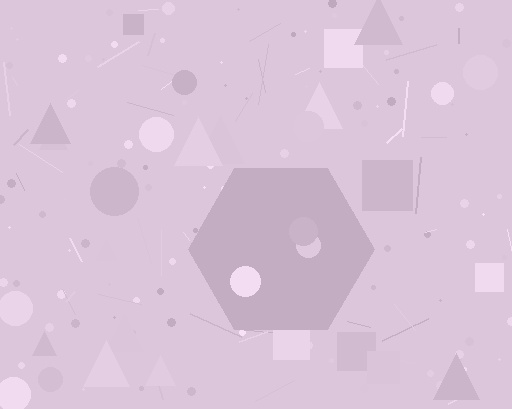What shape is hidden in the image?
A hexagon is hidden in the image.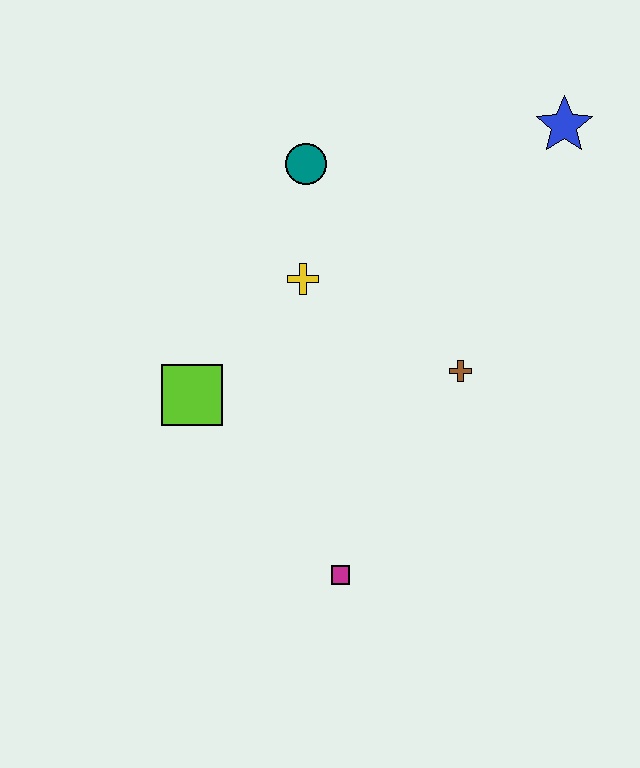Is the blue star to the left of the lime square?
No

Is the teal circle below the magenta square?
No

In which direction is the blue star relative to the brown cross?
The blue star is above the brown cross.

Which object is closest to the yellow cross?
The teal circle is closest to the yellow cross.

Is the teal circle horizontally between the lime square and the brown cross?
Yes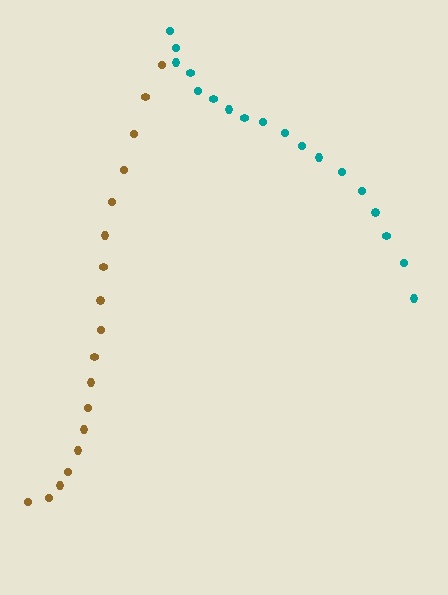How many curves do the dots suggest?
There are 2 distinct paths.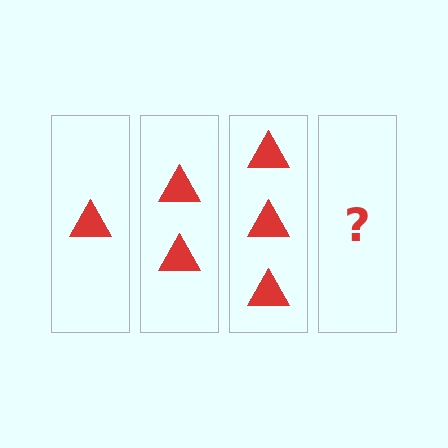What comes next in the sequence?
The next element should be 4 triangles.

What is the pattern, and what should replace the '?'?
The pattern is that each step adds one more triangle. The '?' should be 4 triangles.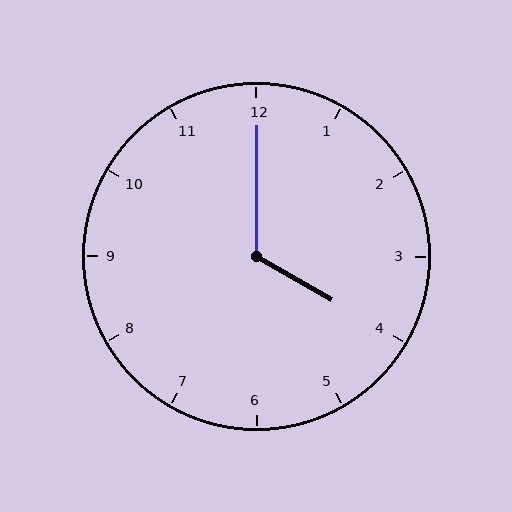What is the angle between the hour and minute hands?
Approximately 120 degrees.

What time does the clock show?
4:00.